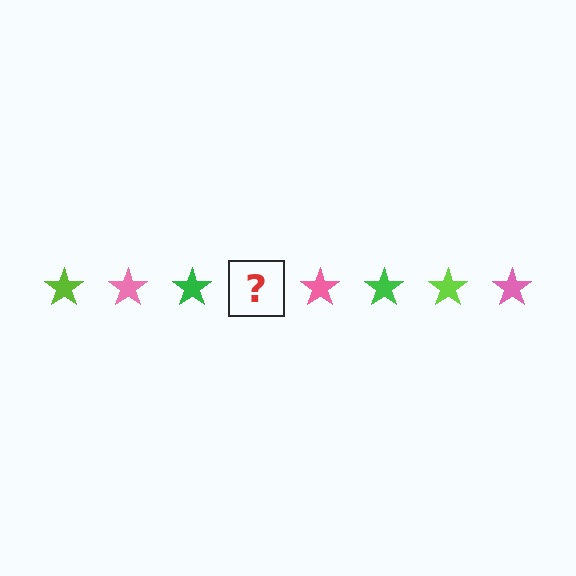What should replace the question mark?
The question mark should be replaced with a lime star.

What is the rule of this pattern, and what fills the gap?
The rule is that the pattern cycles through lime, pink, green stars. The gap should be filled with a lime star.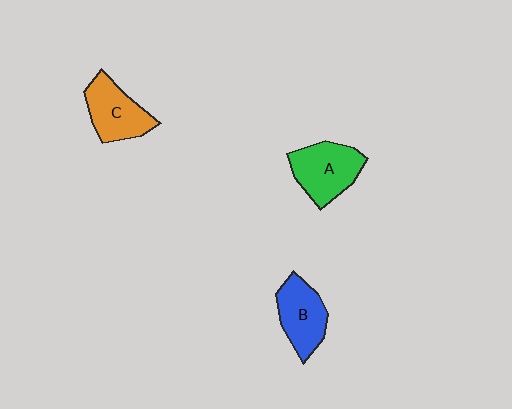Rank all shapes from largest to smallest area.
From largest to smallest: A (green), C (orange), B (blue).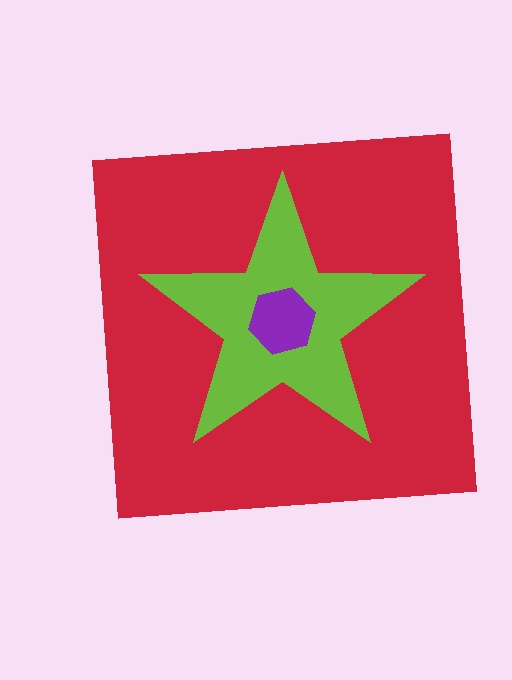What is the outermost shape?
The red square.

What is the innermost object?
The purple hexagon.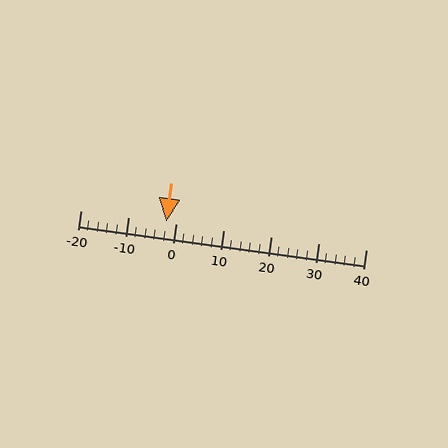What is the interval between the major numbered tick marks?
The major tick marks are spaced 10 units apart.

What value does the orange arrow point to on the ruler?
The orange arrow points to approximately -2.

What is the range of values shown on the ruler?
The ruler shows values from -20 to 40.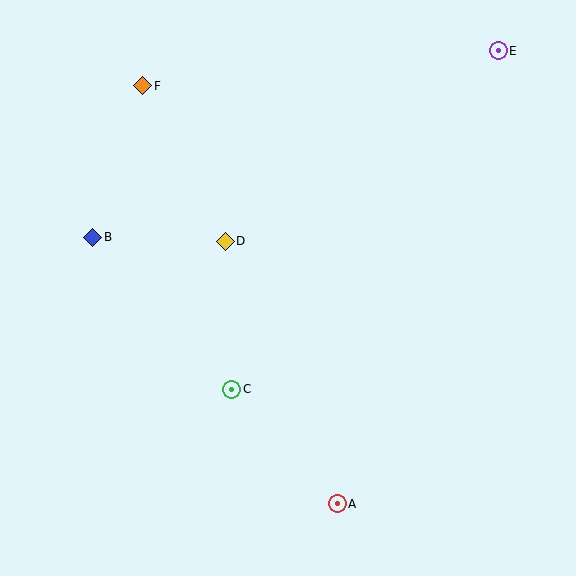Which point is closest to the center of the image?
Point D at (225, 241) is closest to the center.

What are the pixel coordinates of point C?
Point C is at (232, 389).